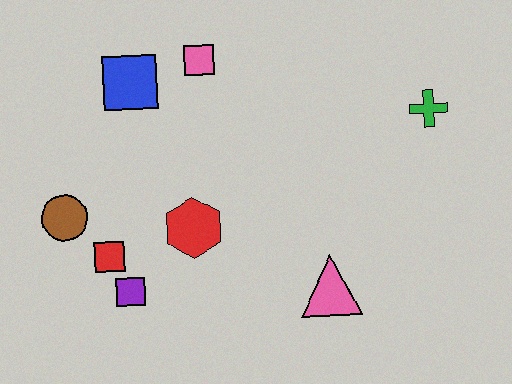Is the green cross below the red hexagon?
No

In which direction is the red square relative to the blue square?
The red square is below the blue square.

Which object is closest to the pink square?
The blue square is closest to the pink square.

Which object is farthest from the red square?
The green cross is farthest from the red square.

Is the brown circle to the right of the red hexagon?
No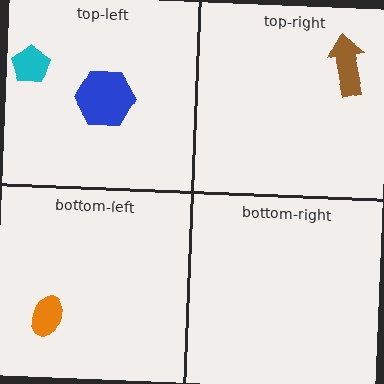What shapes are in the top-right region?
The brown arrow.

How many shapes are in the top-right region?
1.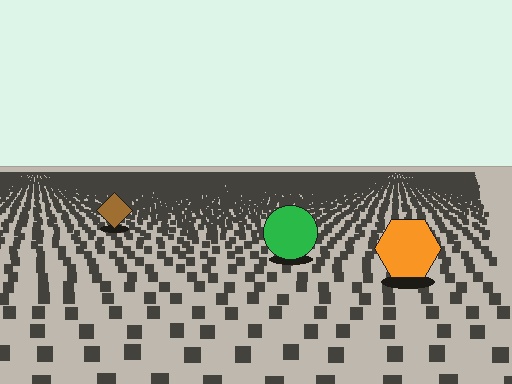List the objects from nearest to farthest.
From nearest to farthest: the orange hexagon, the green circle, the brown diamond.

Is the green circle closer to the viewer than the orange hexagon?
No. The orange hexagon is closer — you can tell from the texture gradient: the ground texture is coarser near it.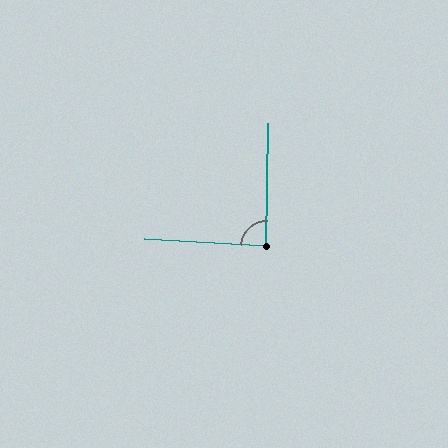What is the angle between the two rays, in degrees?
Approximately 88 degrees.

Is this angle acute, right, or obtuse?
It is approximately a right angle.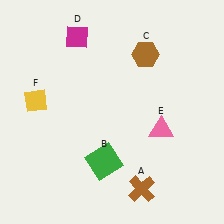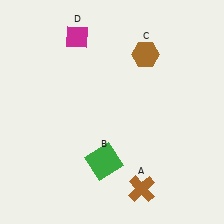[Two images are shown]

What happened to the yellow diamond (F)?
The yellow diamond (F) was removed in Image 2. It was in the top-left area of Image 1.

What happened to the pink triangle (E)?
The pink triangle (E) was removed in Image 2. It was in the bottom-right area of Image 1.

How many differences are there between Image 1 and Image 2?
There are 2 differences between the two images.